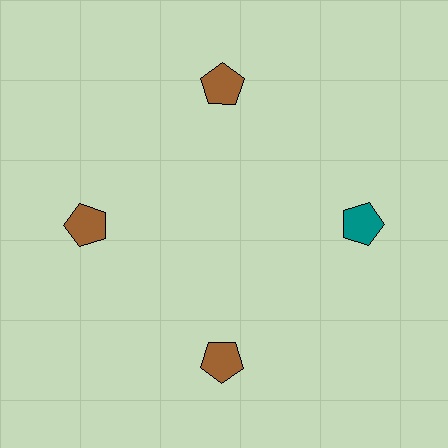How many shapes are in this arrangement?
There are 4 shapes arranged in a ring pattern.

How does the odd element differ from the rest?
It has a different color: teal instead of brown.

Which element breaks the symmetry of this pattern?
The teal pentagon at roughly the 3 o'clock position breaks the symmetry. All other shapes are brown pentagons.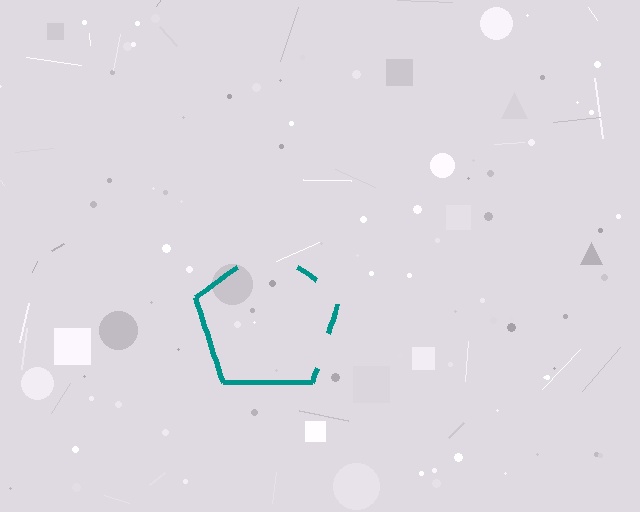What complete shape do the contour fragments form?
The contour fragments form a pentagon.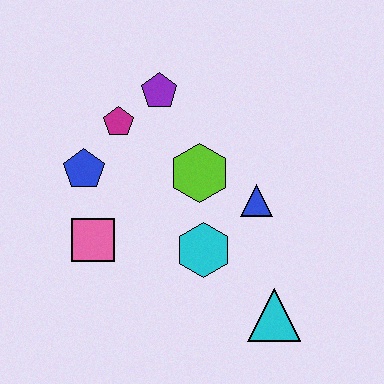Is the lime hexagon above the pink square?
Yes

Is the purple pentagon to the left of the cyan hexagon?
Yes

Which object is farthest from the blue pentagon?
The cyan triangle is farthest from the blue pentagon.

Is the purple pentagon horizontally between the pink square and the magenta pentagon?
No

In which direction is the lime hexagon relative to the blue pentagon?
The lime hexagon is to the right of the blue pentagon.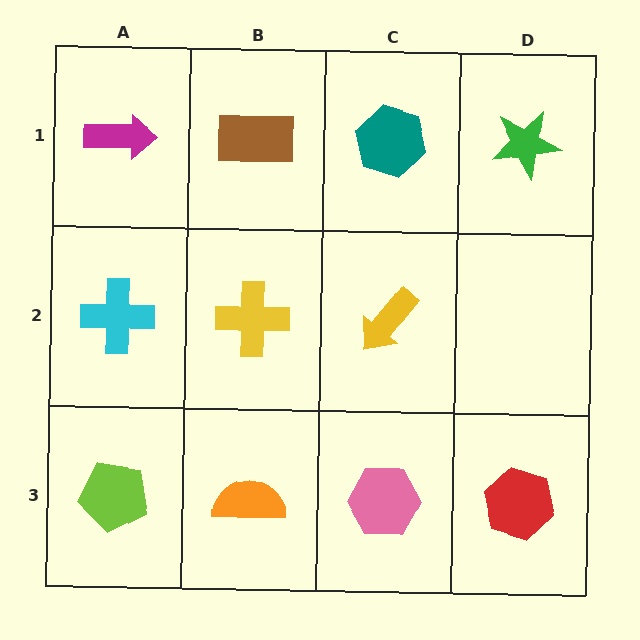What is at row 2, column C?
A yellow arrow.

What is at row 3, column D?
A red hexagon.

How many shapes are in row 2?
3 shapes.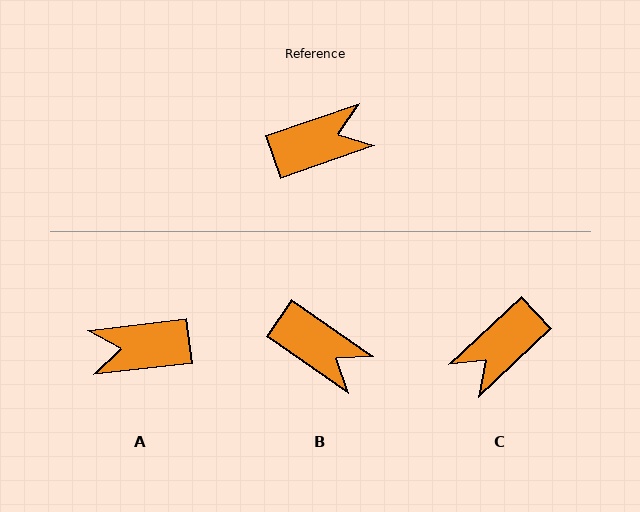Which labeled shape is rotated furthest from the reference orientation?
A, about 167 degrees away.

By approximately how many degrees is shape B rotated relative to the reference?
Approximately 54 degrees clockwise.